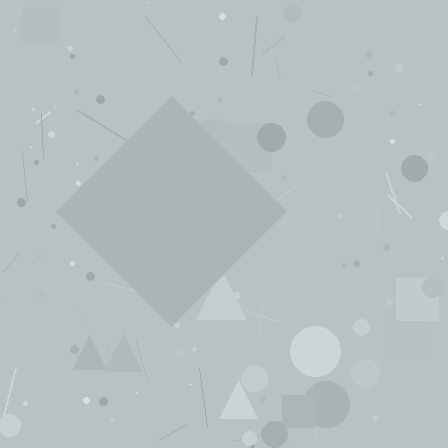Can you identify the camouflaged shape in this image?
The camouflaged shape is a diamond.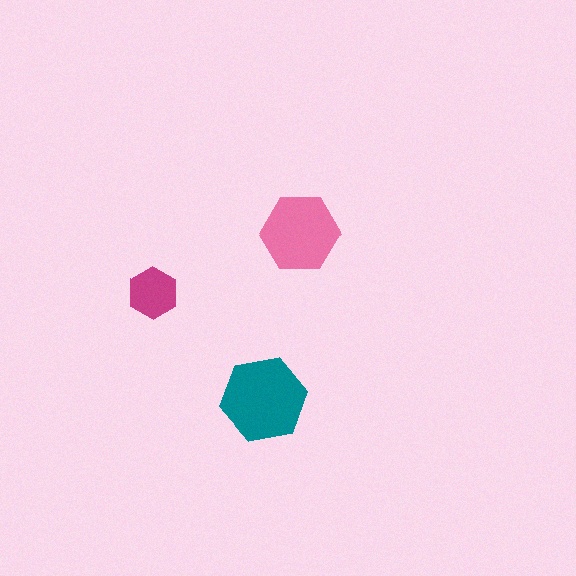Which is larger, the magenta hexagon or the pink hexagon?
The pink one.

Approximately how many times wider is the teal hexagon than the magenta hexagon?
About 1.5 times wider.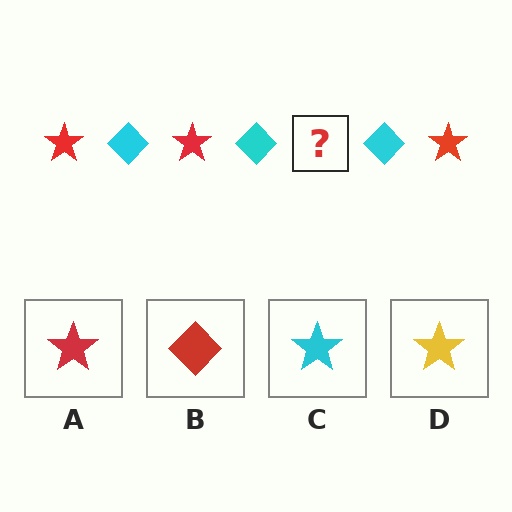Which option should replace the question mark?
Option A.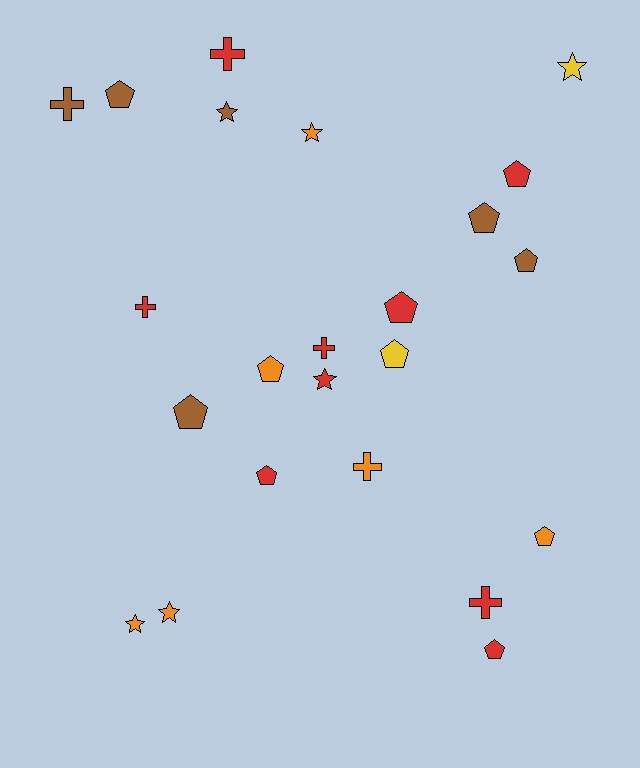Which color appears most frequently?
Red, with 9 objects.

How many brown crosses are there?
There is 1 brown cross.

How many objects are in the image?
There are 23 objects.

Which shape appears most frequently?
Pentagon, with 11 objects.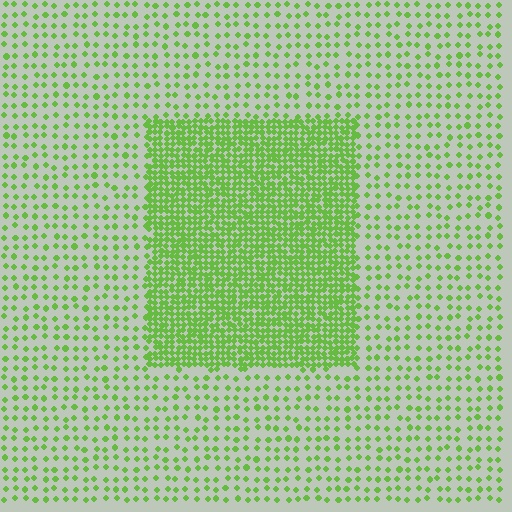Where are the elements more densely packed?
The elements are more densely packed inside the rectangle boundary.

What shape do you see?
I see a rectangle.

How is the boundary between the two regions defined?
The boundary is defined by a change in element density (approximately 3.2x ratio). All elements are the same color, size, and shape.